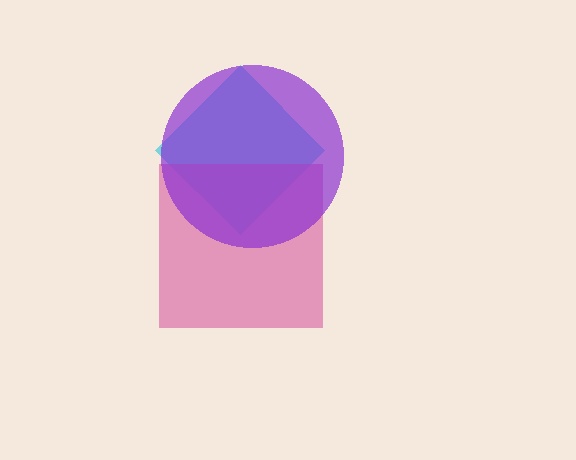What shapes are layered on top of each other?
The layered shapes are: a cyan diamond, a pink square, a purple circle.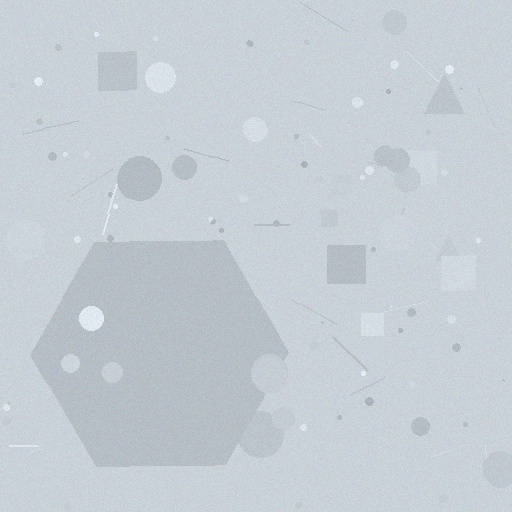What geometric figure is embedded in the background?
A hexagon is embedded in the background.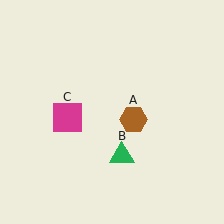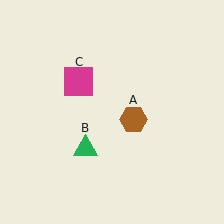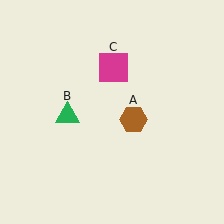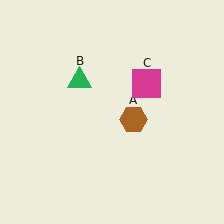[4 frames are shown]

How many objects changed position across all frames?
2 objects changed position: green triangle (object B), magenta square (object C).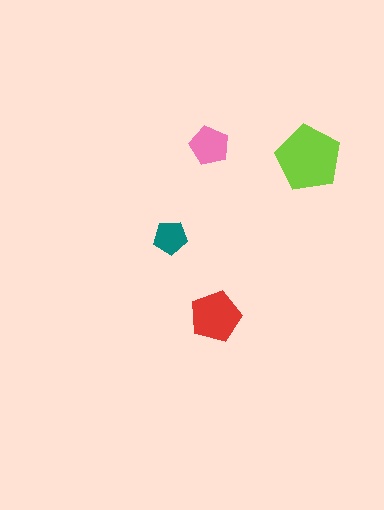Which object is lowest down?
The red pentagon is bottommost.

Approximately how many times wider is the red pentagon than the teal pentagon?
About 1.5 times wider.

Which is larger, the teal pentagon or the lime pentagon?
The lime one.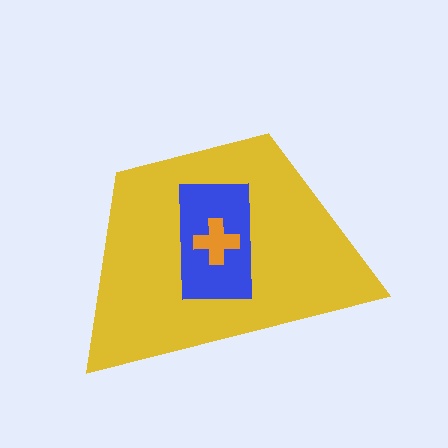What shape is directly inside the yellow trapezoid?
The blue rectangle.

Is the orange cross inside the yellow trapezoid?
Yes.